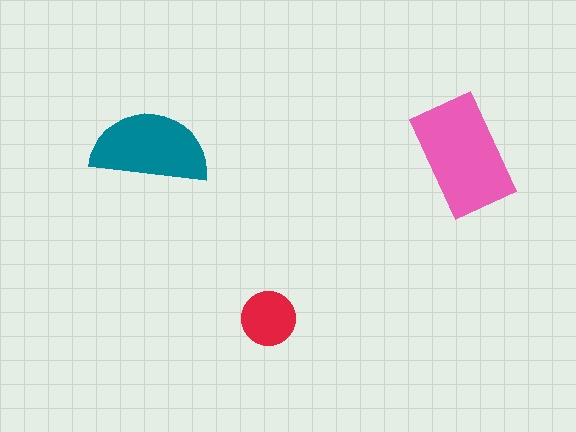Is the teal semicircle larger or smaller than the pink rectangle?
Smaller.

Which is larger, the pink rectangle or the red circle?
The pink rectangle.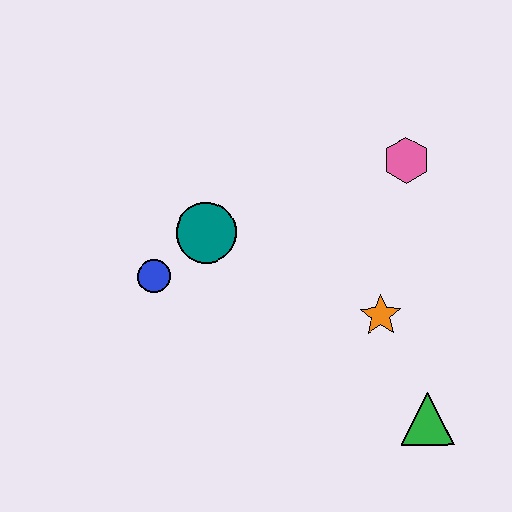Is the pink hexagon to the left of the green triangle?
Yes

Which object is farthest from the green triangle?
The blue circle is farthest from the green triangle.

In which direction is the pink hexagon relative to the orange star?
The pink hexagon is above the orange star.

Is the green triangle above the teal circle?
No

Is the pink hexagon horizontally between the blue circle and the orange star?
No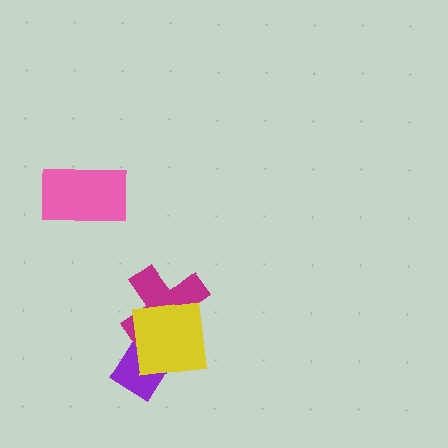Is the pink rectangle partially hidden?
No, no other shape covers it.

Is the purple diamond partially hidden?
Yes, it is partially covered by another shape.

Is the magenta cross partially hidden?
Yes, it is partially covered by another shape.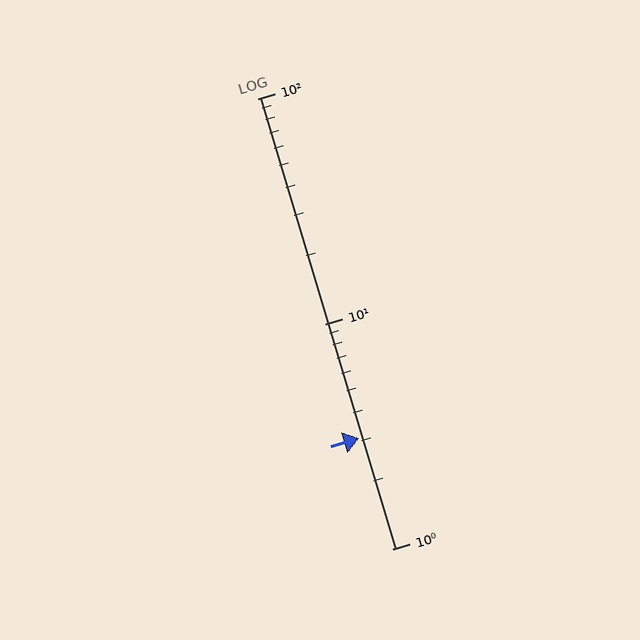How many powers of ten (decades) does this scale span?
The scale spans 2 decades, from 1 to 100.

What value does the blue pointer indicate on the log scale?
The pointer indicates approximately 3.1.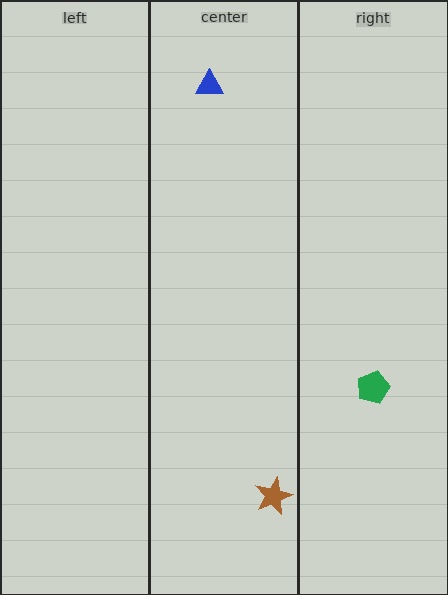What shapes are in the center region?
The brown star, the blue triangle.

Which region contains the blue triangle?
The center region.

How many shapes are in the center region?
2.